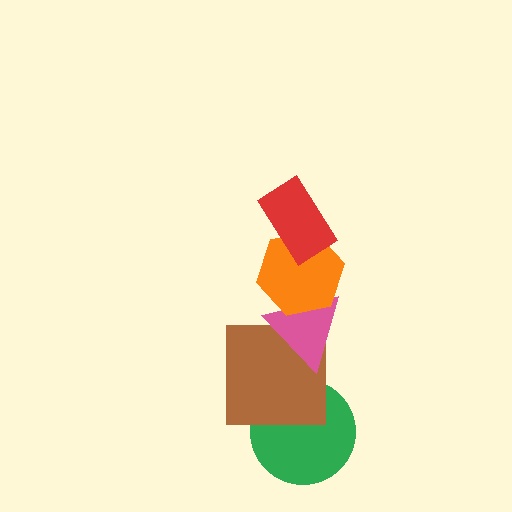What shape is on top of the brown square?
The pink triangle is on top of the brown square.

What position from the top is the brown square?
The brown square is 4th from the top.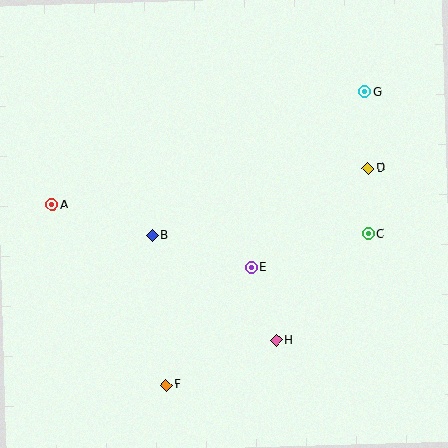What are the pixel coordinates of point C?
Point C is at (368, 234).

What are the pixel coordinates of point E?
Point E is at (252, 267).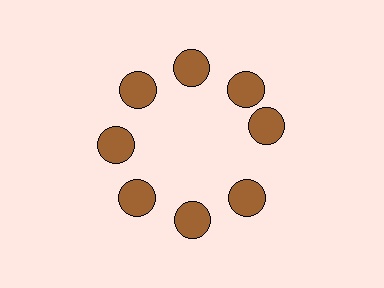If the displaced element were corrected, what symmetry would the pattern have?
It would have 8-fold rotational symmetry — the pattern would map onto itself every 45 degrees.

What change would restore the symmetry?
The symmetry would be restored by rotating it back into even spacing with its neighbors so that all 8 circles sit at equal angles and equal distance from the center.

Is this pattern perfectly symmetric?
No. The 8 brown circles are arranged in a ring, but one element near the 3 o'clock position is rotated out of alignment along the ring, breaking the 8-fold rotational symmetry.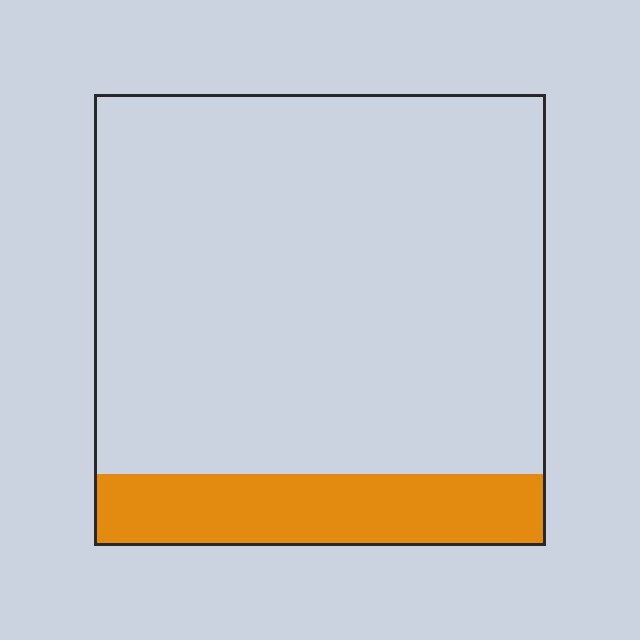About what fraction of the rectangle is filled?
About one sixth (1/6).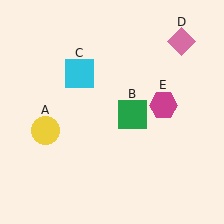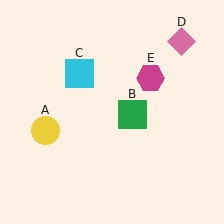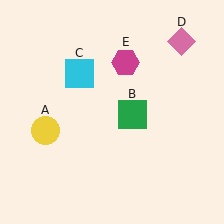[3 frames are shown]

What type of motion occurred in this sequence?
The magenta hexagon (object E) rotated counterclockwise around the center of the scene.